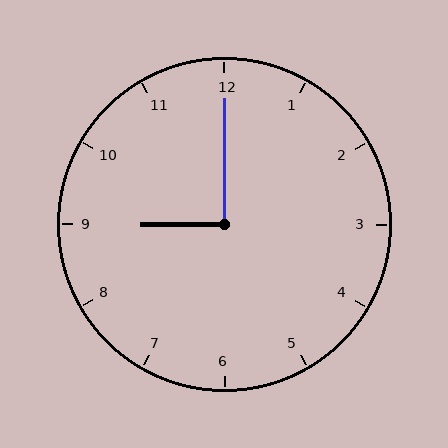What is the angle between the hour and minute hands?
Approximately 90 degrees.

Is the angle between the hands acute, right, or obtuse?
It is right.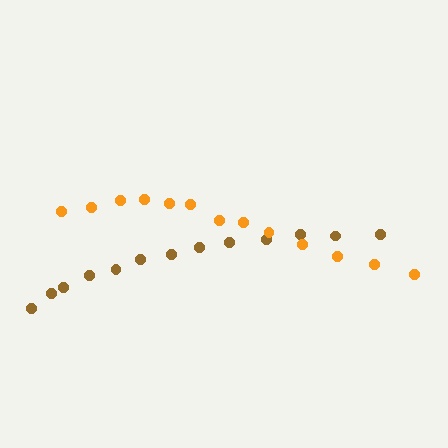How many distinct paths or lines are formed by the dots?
There are 2 distinct paths.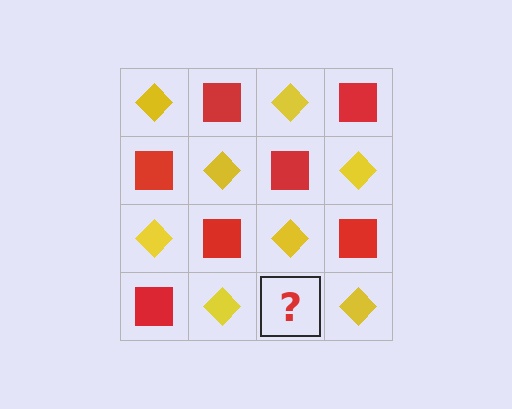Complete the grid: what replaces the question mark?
The question mark should be replaced with a red square.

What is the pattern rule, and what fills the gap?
The rule is that it alternates yellow diamond and red square in a checkerboard pattern. The gap should be filled with a red square.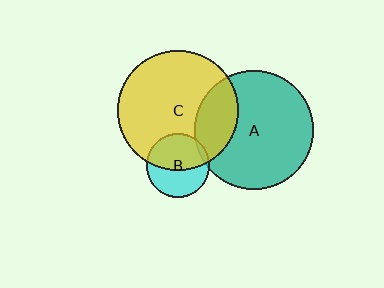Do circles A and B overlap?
Yes.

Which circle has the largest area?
Circle C (yellow).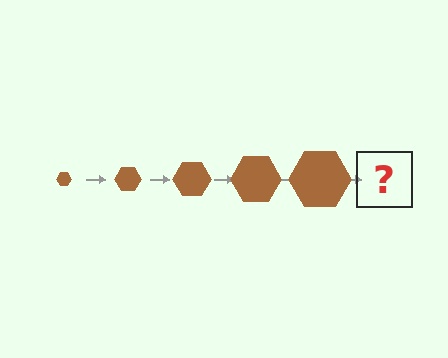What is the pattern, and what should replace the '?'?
The pattern is that the hexagon gets progressively larger each step. The '?' should be a brown hexagon, larger than the previous one.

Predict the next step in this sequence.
The next step is a brown hexagon, larger than the previous one.